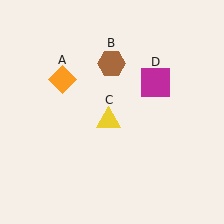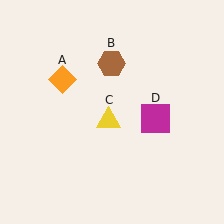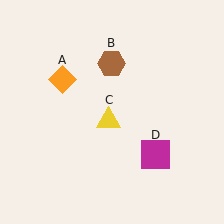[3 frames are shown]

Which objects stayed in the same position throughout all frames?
Orange diamond (object A) and brown hexagon (object B) and yellow triangle (object C) remained stationary.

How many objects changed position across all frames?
1 object changed position: magenta square (object D).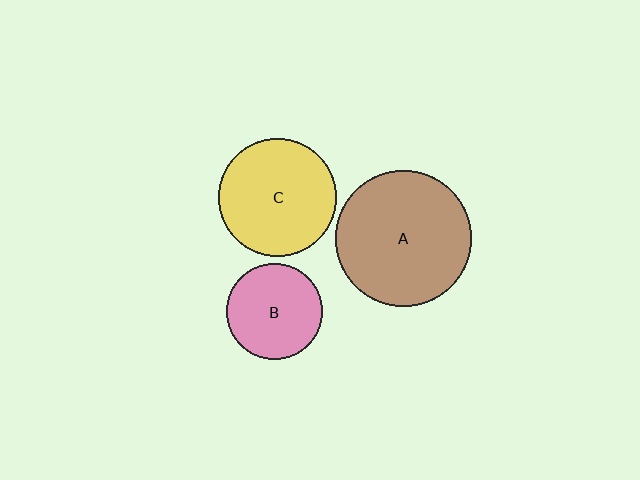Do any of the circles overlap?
No, none of the circles overlap.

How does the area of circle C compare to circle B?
Approximately 1.5 times.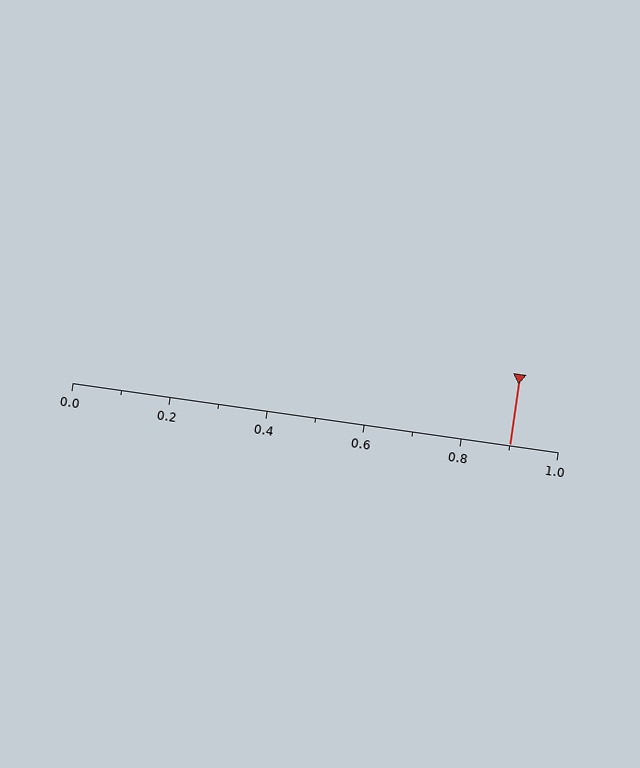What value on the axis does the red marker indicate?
The marker indicates approximately 0.9.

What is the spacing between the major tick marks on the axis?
The major ticks are spaced 0.2 apart.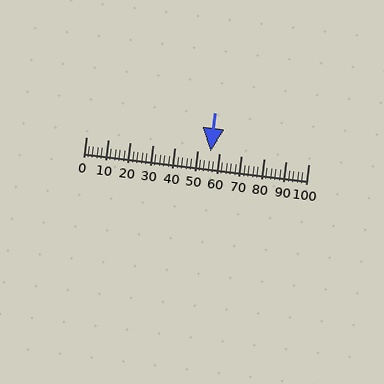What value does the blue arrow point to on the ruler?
The blue arrow points to approximately 56.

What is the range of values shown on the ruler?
The ruler shows values from 0 to 100.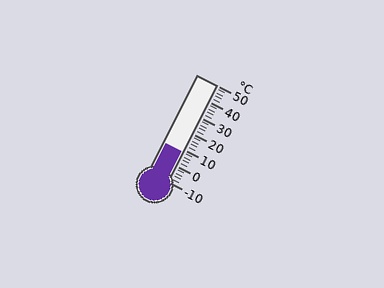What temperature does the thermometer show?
The thermometer shows approximately 8°C.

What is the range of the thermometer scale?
The thermometer scale ranges from -10°C to 50°C.